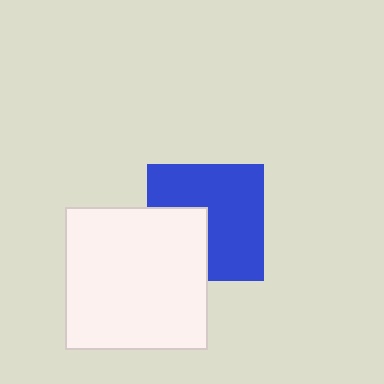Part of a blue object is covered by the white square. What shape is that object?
It is a square.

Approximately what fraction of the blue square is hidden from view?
Roughly 32% of the blue square is hidden behind the white square.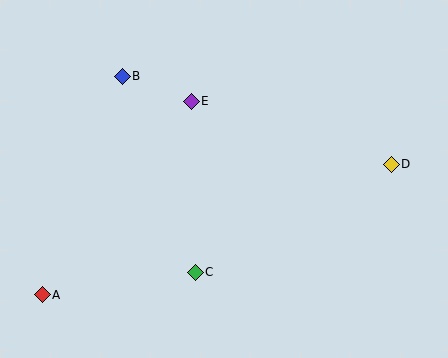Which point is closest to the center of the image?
Point E at (191, 101) is closest to the center.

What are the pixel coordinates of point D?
Point D is at (391, 164).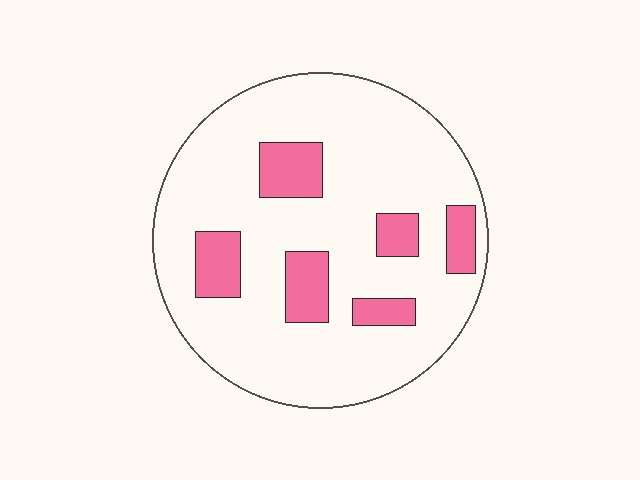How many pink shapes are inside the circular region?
6.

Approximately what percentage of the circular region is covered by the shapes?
Approximately 15%.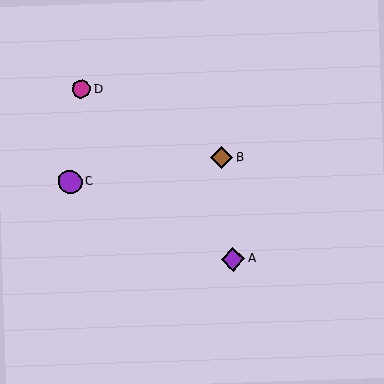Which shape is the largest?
The purple diamond (labeled A) is the largest.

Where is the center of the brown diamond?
The center of the brown diamond is at (222, 158).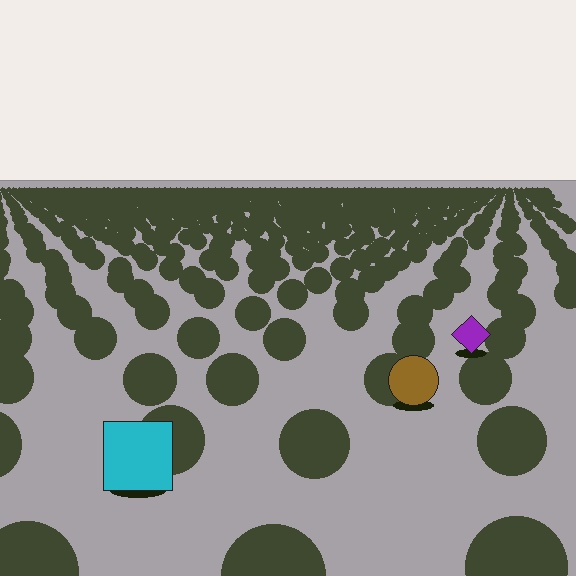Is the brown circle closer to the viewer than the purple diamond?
Yes. The brown circle is closer — you can tell from the texture gradient: the ground texture is coarser near it.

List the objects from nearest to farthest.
From nearest to farthest: the cyan square, the brown circle, the purple diamond.